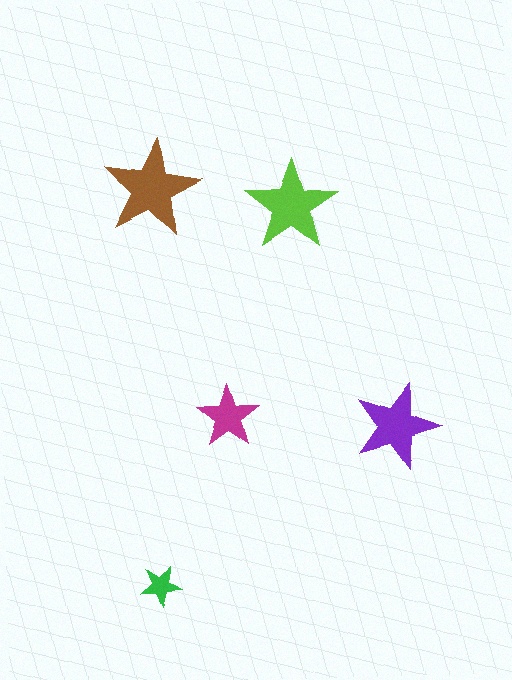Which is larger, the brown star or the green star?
The brown one.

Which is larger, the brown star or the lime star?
The brown one.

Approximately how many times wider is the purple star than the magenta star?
About 1.5 times wider.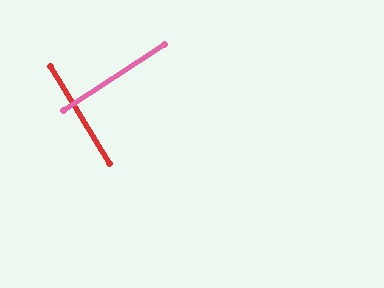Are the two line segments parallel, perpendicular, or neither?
Perpendicular — they meet at approximately 88°.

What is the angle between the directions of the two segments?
Approximately 88 degrees.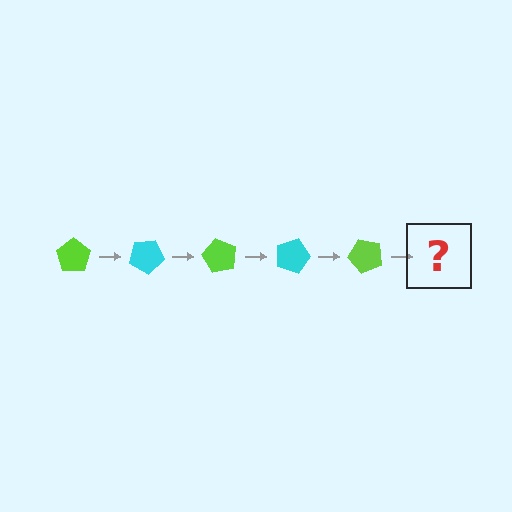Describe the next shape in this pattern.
It should be a cyan pentagon, rotated 150 degrees from the start.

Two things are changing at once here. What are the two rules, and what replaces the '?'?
The two rules are that it rotates 30 degrees each step and the color cycles through lime and cyan. The '?' should be a cyan pentagon, rotated 150 degrees from the start.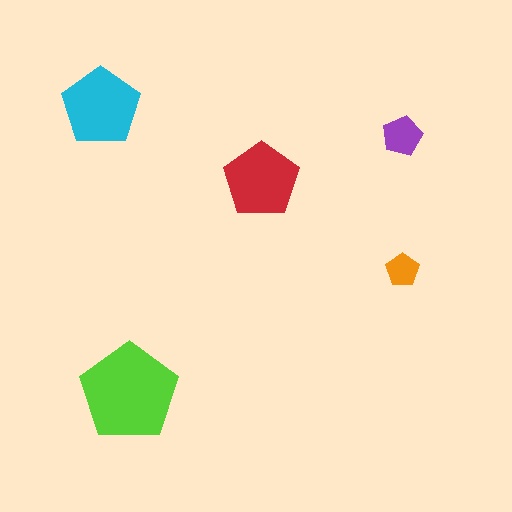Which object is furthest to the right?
The orange pentagon is rightmost.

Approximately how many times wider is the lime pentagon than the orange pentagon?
About 3 times wider.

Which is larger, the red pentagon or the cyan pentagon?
The cyan one.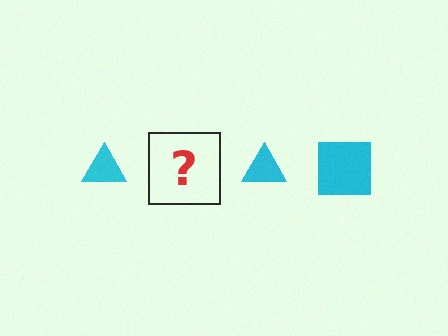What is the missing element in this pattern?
The missing element is a cyan square.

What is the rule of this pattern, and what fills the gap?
The rule is that the pattern cycles through triangle, square shapes in cyan. The gap should be filled with a cyan square.